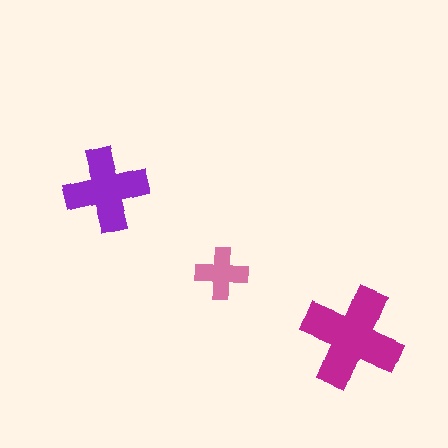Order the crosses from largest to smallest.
the magenta one, the purple one, the pink one.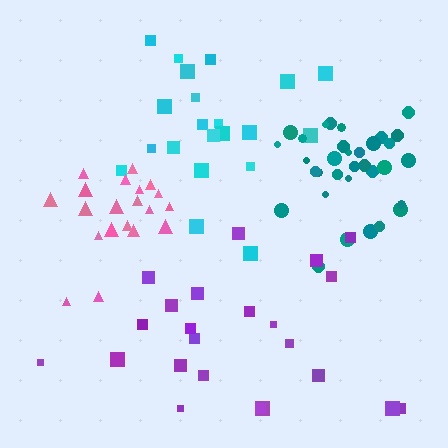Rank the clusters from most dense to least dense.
teal, pink, cyan, purple.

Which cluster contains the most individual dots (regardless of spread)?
Teal (33).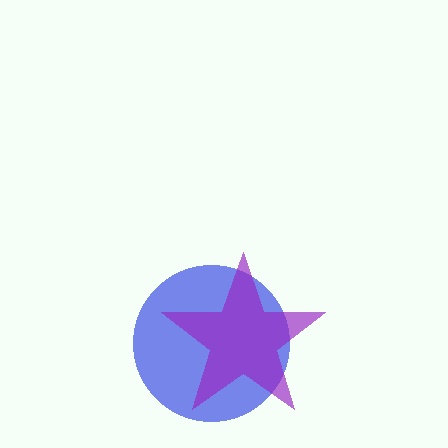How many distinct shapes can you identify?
There are 2 distinct shapes: a blue circle, a purple star.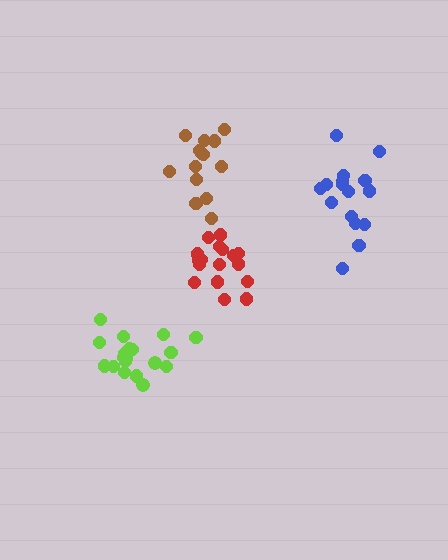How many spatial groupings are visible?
There are 4 spatial groupings.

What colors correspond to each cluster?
The clusters are colored: lime, brown, red, blue.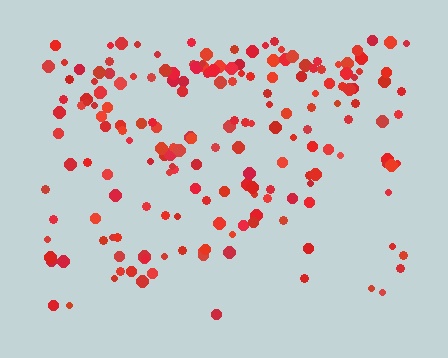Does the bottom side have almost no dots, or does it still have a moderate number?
Still a moderate number, just noticeably fewer than the top.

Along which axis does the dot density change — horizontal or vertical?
Vertical.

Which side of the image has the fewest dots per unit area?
The bottom.